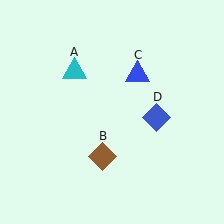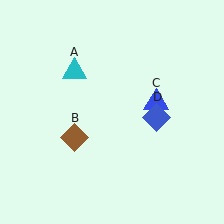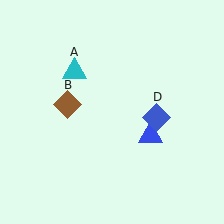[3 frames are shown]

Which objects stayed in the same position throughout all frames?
Cyan triangle (object A) and blue diamond (object D) remained stationary.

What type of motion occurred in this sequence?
The brown diamond (object B), blue triangle (object C) rotated clockwise around the center of the scene.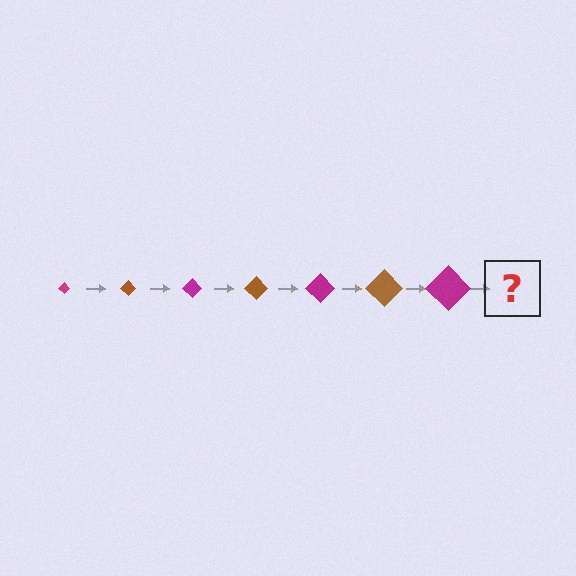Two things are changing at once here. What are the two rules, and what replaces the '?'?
The two rules are that the diamond grows larger each step and the color cycles through magenta and brown. The '?' should be a brown diamond, larger than the previous one.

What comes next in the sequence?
The next element should be a brown diamond, larger than the previous one.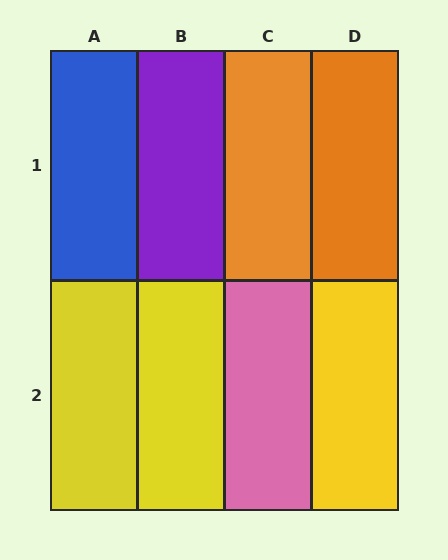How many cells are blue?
1 cell is blue.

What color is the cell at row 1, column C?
Orange.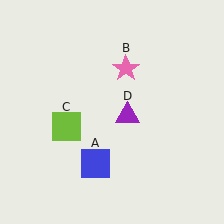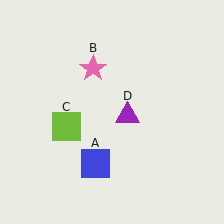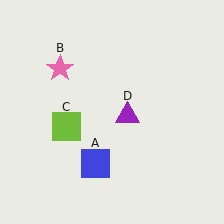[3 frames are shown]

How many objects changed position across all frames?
1 object changed position: pink star (object B).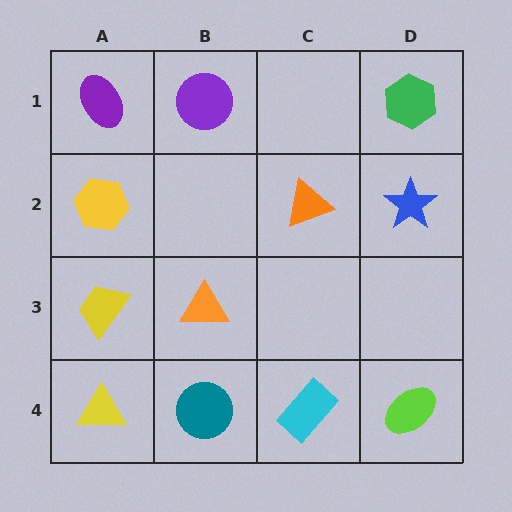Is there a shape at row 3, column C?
No, that cell is empty.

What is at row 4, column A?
A yellow triangle.